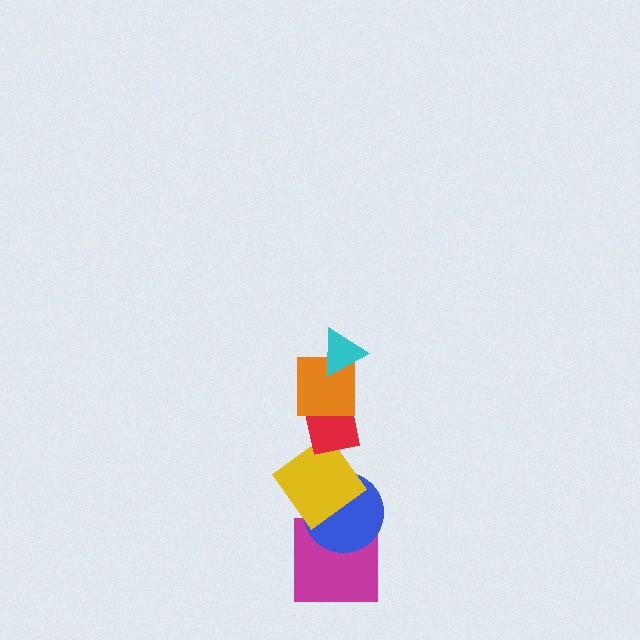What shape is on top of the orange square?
The cyan triangle is on top of the orange square.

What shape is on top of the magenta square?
The blue circle is on top of the magenta square.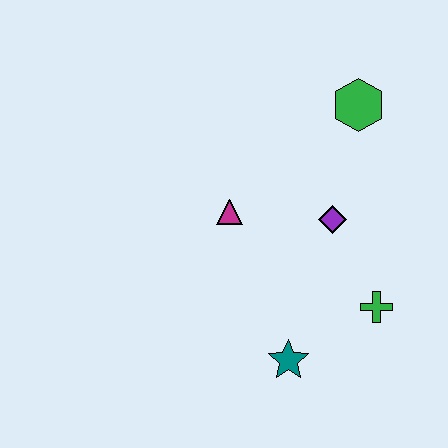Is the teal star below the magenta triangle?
Yes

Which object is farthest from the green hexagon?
The teal star is farthest from the green hexagon.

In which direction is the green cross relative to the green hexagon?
The green cross is below the green hexagon.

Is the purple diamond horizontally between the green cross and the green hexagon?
No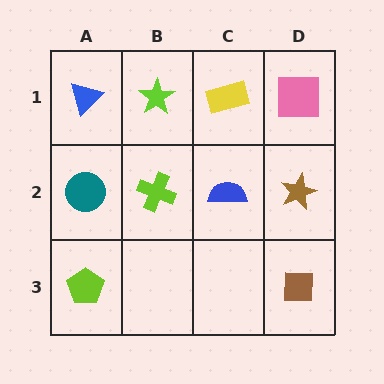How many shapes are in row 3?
2 shapes.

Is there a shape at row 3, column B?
No, that cell is empty.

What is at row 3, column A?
A lime pentagon.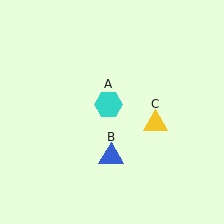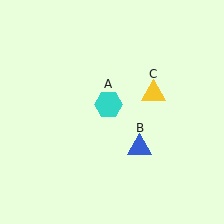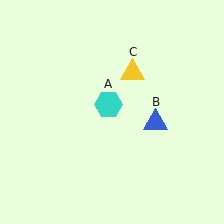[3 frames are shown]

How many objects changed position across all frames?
2 objects changed position: blue triangle (object B), yellow triangle (object C).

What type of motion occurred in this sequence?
The blue triangle (object B), yellow triangle (object C) rotated counterclockwise around the center of the scene.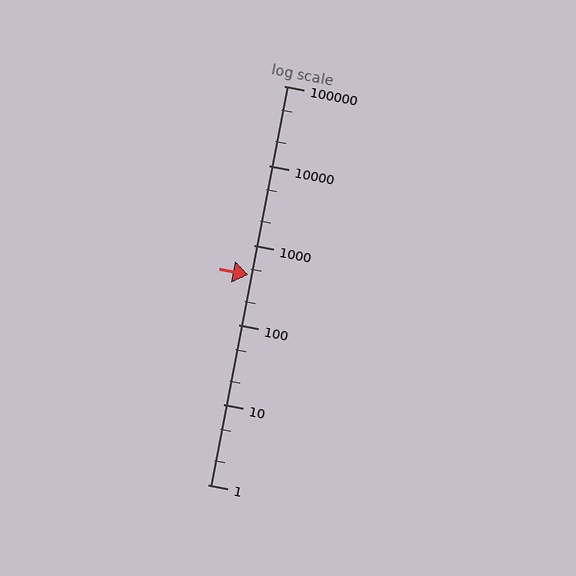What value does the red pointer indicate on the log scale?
The pointer indicates approximately 420.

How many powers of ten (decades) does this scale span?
The scale spans 5 decades, from 1 to 100000.